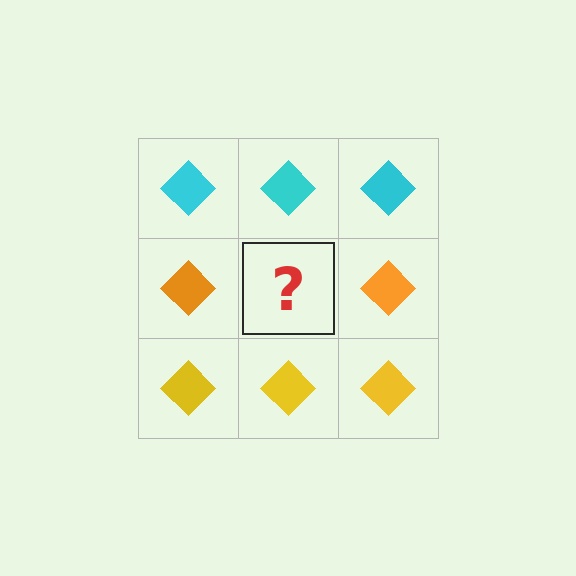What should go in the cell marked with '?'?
The missing cell should contain an orange diamond.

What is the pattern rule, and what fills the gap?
The rule is that each row has a consistent color. The gap should be filled with an orange diamond.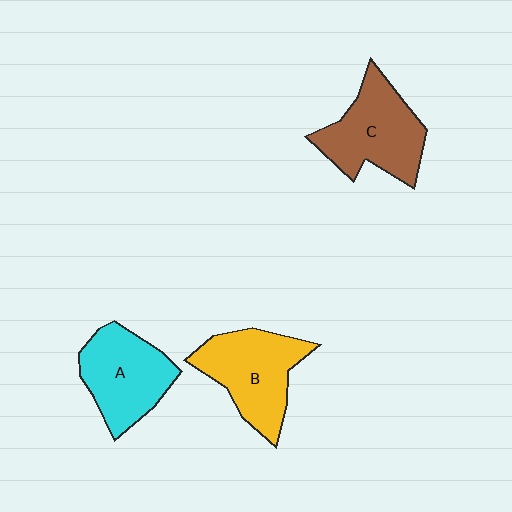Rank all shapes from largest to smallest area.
From largest to smallest: C (brown), B (yellow), A (cyan).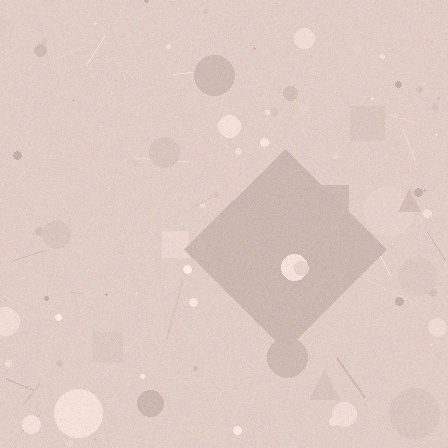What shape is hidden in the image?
A diamond is hidden in the image.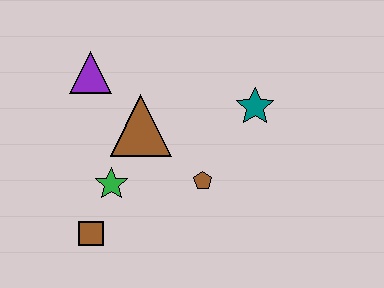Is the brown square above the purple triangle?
No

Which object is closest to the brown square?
The green star is closest to the brown square.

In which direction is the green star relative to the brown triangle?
The green star is below the brown triangle.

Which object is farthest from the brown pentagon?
The purple triangle is farthest from the brown pentagon.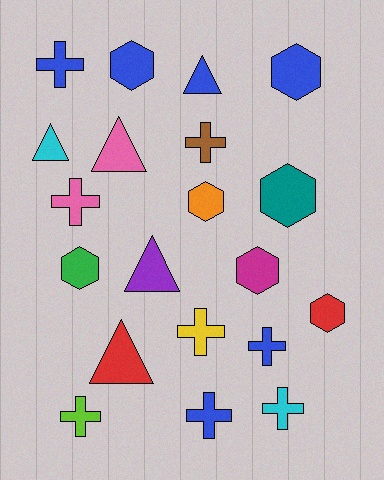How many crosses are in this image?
There are 8 crosses.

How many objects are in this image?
There are 20 objects.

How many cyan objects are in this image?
There are 2 cyan objects.